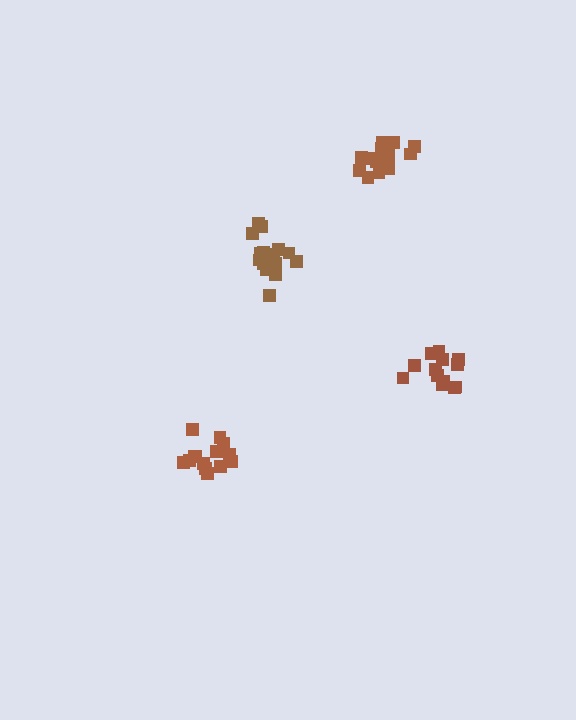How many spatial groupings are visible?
There are 4 spatial groupings.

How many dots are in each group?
Group 1: 15 dots, Group 2: 16 dots, Group 3: 13 dots, Group 4: 17 dots (61 total).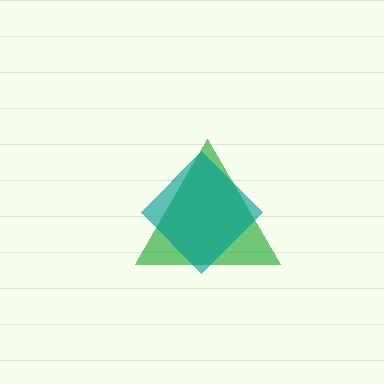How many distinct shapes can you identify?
There are 2 distinct shapes: a green triangle, a teal diamond.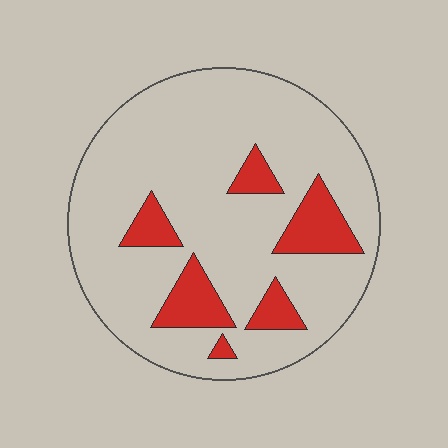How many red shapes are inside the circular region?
6.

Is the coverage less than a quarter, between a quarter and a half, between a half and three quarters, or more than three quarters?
Less than a quarter.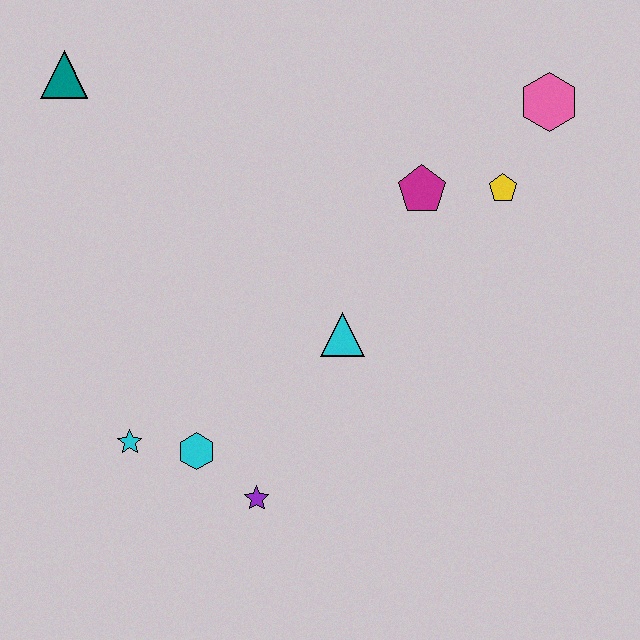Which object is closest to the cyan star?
The cyan hexagon is closest to the cyan star.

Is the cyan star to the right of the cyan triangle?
No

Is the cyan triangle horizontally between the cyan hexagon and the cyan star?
No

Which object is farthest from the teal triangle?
The pink hexagon is farthest from the teal triangle.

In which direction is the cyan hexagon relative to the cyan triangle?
The cyan hexagon is to the left of the cyan triangle.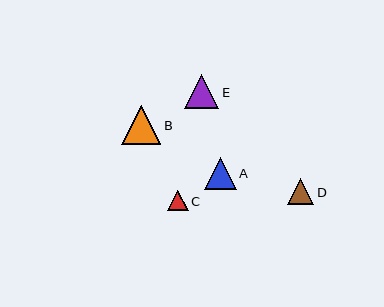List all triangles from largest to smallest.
From largest to smallest: B, E, A, D, C.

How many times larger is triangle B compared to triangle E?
Triangle B is approximately 1.2 times the size of triangle E.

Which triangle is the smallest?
Triangle C is the smallest with a size of approximately 21 pixels.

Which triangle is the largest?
Triangle B is the largest with a size of approximately 39 pixels.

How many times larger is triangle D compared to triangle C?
Triangle D is approximately 1.3 times the size of triangle C.